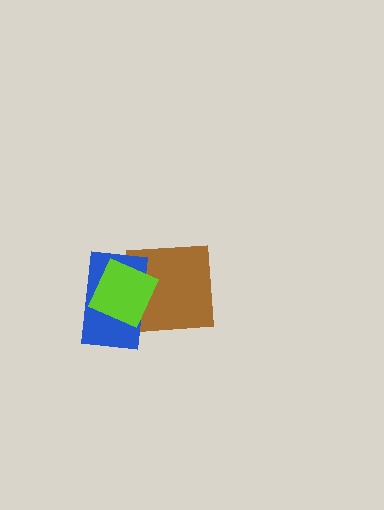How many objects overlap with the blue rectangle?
2 objects overlap with the blue rectangle.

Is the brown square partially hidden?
Yes, it is partially covered by another shape.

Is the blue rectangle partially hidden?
Yes, it is partially covered by another shape.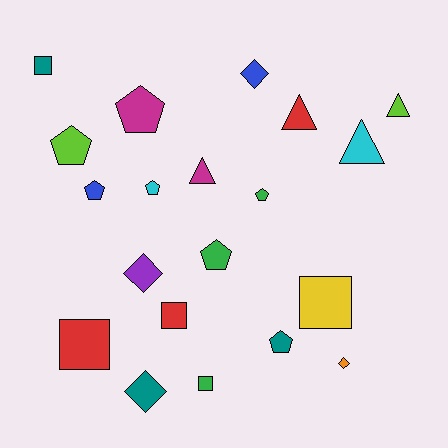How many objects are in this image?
There are 20 objects.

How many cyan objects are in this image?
There are 2 cyan objects.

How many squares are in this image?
There are 5 squares.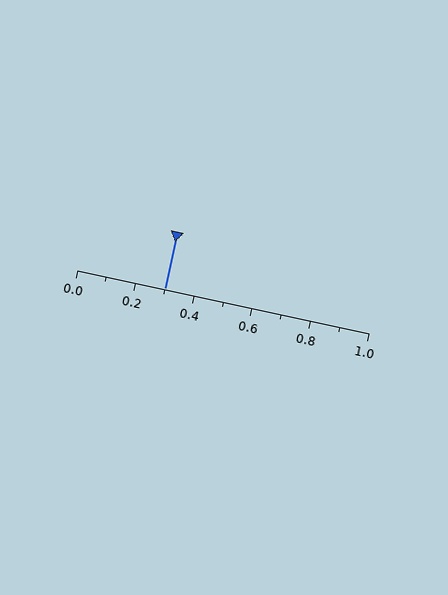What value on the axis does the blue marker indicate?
The marker indicates approximately 0.3.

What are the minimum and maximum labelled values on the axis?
The axis runs from 0.0 to 1.0.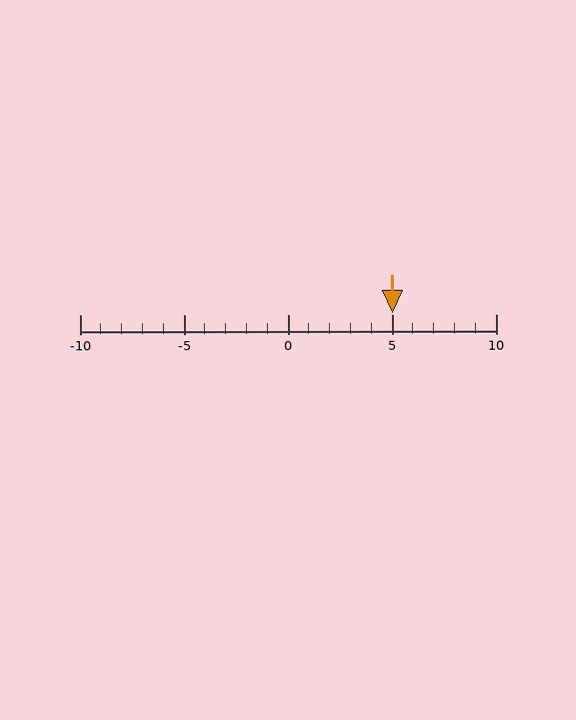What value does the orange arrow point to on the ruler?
The orange arrow points to approximately 5.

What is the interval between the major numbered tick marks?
The major tick marks are spaced 5 units apart.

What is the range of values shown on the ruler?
The ruler shows values from -10 to 10.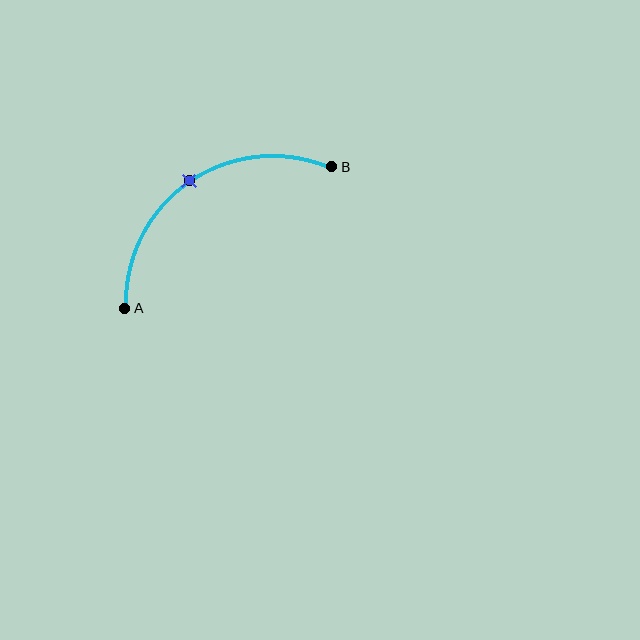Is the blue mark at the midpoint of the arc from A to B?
Yes. The blue mark lies on the arc at equal arc-length from both A and B — it is the arc midpoint.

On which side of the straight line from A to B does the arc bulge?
The arc bulges above and to the left of the straight line connecting A and B.